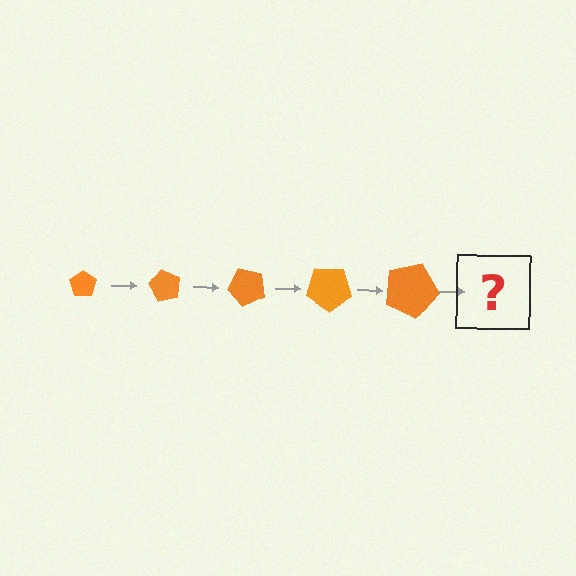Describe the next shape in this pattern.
It should be a pentagon, larger than the previous one and rotated 300 degrees from the start.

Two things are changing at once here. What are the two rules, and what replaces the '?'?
The two rules are that the pentagon grows larger each step and it rotates 60 degrees each step. The '?' should be a pentagon, larger than the previous one and rotated 300 degrees from the start.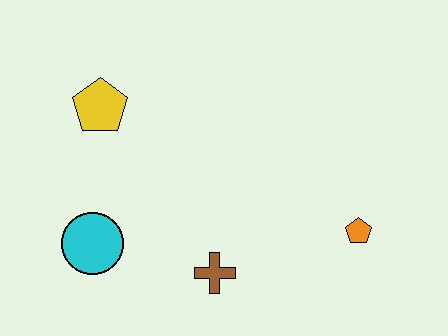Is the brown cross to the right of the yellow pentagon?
Yes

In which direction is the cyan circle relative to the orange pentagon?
The cyan circle is to the left of the orange pentagon.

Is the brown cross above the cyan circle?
No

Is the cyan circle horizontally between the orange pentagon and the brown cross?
No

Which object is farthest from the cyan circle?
The orange pentagon is farthest from the cyan circle.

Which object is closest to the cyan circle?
The brown cross is closest to the cyan circle.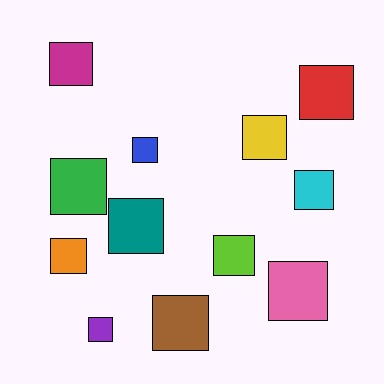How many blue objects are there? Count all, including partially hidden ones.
There is 1 blue object.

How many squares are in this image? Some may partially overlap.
There are 12 squares.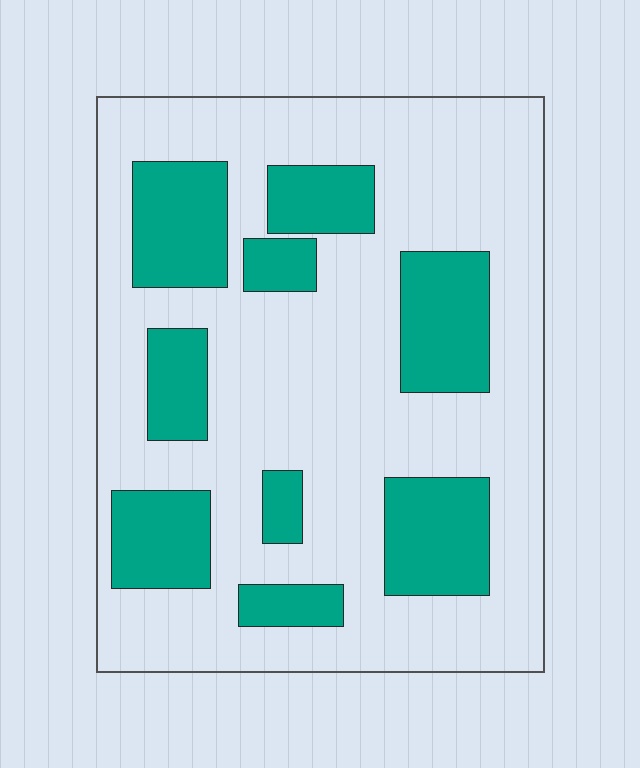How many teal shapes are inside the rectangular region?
9.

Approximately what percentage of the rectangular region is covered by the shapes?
Approximately 30%.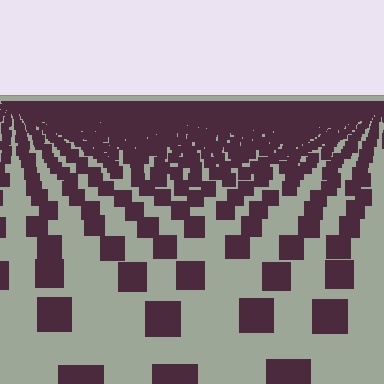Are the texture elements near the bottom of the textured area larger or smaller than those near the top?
Larger. Near the bottom, elements are closer to the viewer and appear at a bigger on-screen size.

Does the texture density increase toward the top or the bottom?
Density increases toward the top.